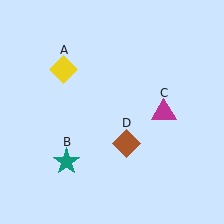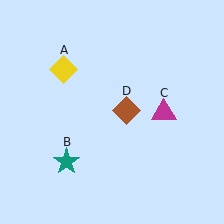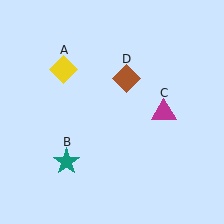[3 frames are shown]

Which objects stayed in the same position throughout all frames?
Yellow diamond (object A) and teal star (object B) and magenta triangle (object C) remained stationary.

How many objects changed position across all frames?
1 object changed position: brown diamond (object D).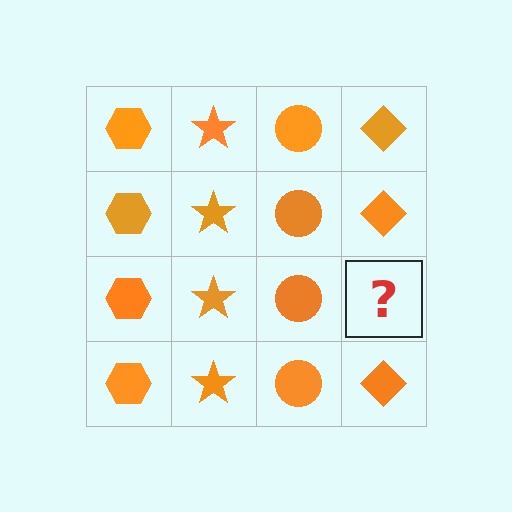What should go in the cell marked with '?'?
The missing cell should contain an orange diamond.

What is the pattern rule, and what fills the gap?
The rule is that each column has a consistent shape. The gap should be filled with an orange diamond.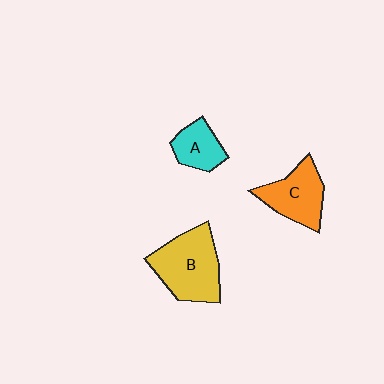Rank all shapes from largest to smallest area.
From largest to smallest: B (yellow), C (orange), A (cyan).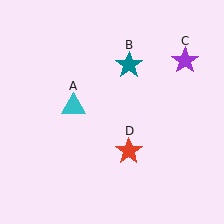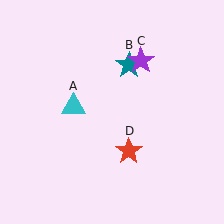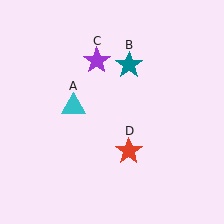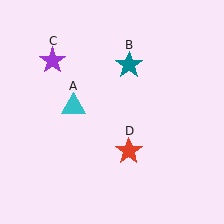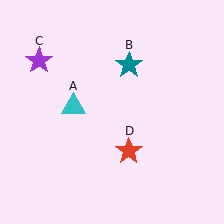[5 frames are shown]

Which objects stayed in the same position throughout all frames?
Cyan triangle (object A) and teal star (object B) and red star (object D) remained stationary.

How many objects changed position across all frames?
1 object changed position: purple star (object C).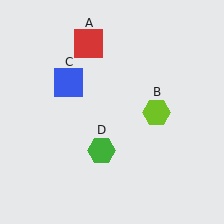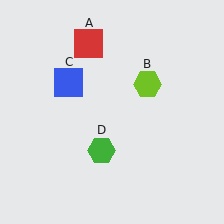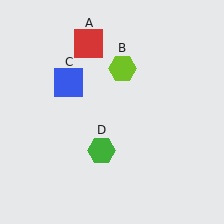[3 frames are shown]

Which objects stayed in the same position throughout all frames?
Red square (object A) and blue square (object C) and green hexagon (object D) remained stationary.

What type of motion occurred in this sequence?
The lime hexagon (object B) rotated counterclockwise around the center of the scene.